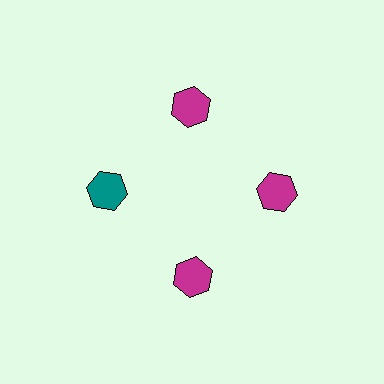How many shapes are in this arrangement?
There are 4 shapes arranged in a ring pattern.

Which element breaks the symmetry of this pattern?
The teal hexagon at roughly the 9 o'clock position breaks the symmetry. All other shapes are magenta hexagons.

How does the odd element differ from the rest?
It has a different color: teal instead of magenta.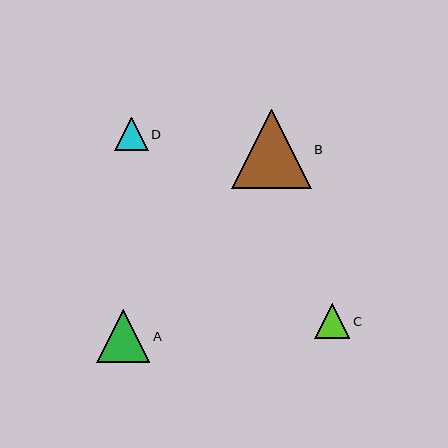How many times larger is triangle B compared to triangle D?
Triangle B is approximately 2.4 times the size of triangle D.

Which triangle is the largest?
Triangle B is the largest with a size of approximately 80 pixels.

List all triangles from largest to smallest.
From largest to smallest: B, A, C, D.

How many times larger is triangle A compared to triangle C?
Triangle A is approximately 1.5 times the size of triangle C.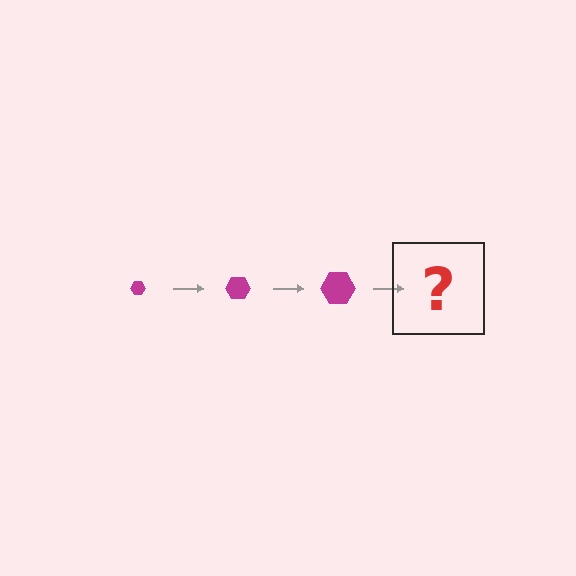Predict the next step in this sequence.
The next step is a magenta hexagon, larger than the previous one.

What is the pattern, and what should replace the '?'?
The pattern is that the hexagon gets progressively larger each step. The '?' should be a magenta hexagon, larger than the previous one.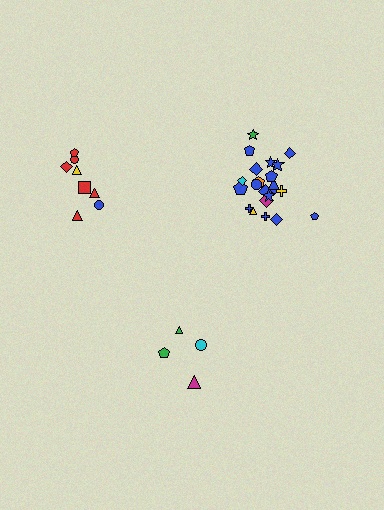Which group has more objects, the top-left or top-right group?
The top-right group.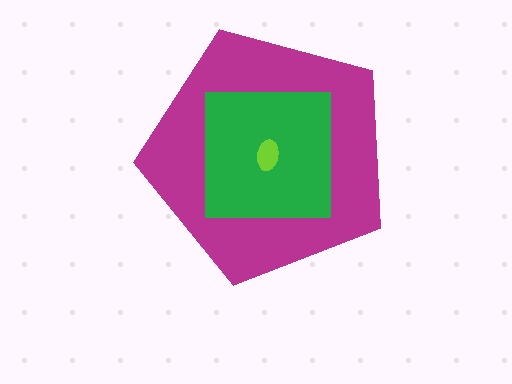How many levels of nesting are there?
3.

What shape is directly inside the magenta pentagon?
The green square.